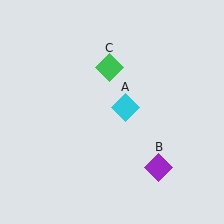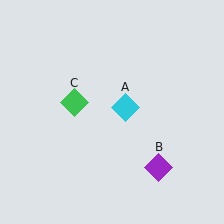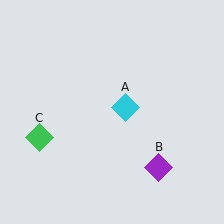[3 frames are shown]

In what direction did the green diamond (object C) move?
The green diamond (object C) moved down and to the left.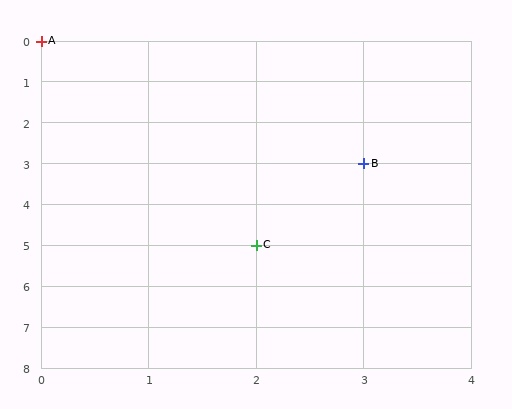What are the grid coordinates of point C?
Point C is at grid coordinates (2, 5).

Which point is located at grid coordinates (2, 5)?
Point C is at (2, 5).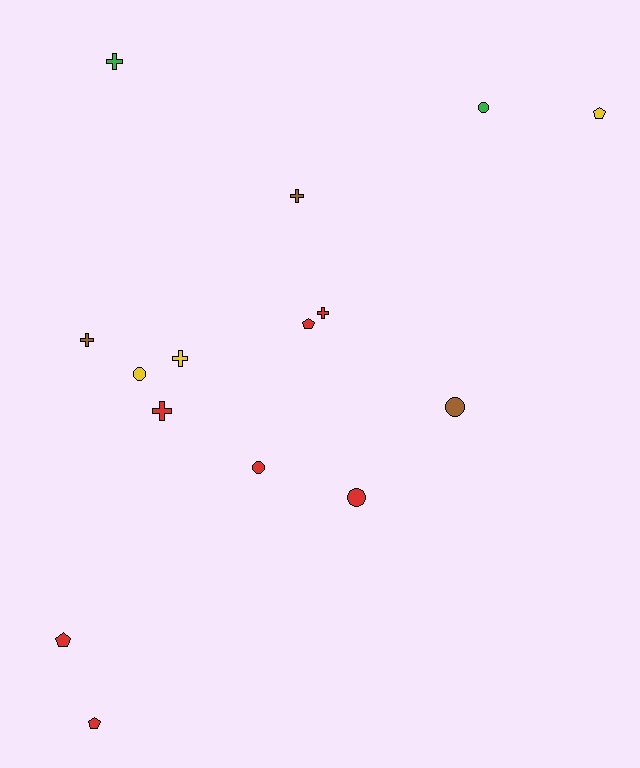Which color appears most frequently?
Red, with 7 objects.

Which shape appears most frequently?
Cross, with 6 objects.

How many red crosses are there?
There are 2 red crosses.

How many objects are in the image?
There are 15 objects.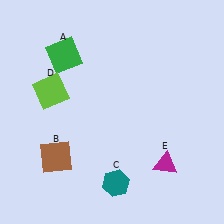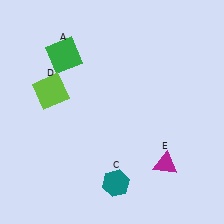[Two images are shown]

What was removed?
The brown square (B) was removed in Image 2.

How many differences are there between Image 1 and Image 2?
There is 1 difference between the two images.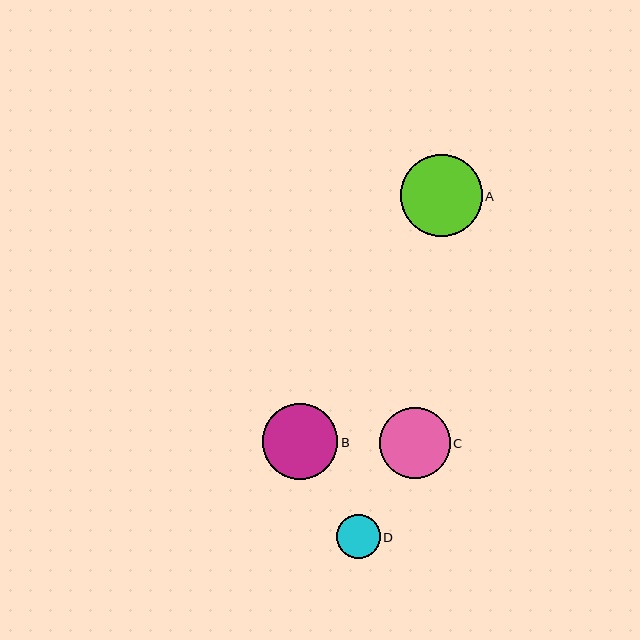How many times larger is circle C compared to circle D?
Circle C is approximately 1.6 times the size of circle D.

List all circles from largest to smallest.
From largest to smallest: A, B, C, D.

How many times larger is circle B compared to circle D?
Circle B is approximately 1.7 times the size of circle D.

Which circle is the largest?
Circle A is the largest with a size of approximately 82 pixels.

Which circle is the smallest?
Circle D is the smallest with a size of approximately 44 pixels.